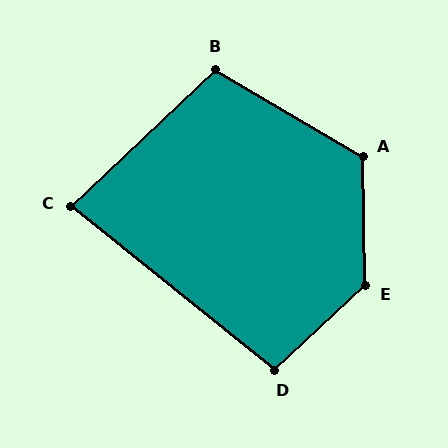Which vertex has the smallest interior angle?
C, at approximately 82 degrees.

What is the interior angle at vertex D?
Approximately 99 degrees (obtuse).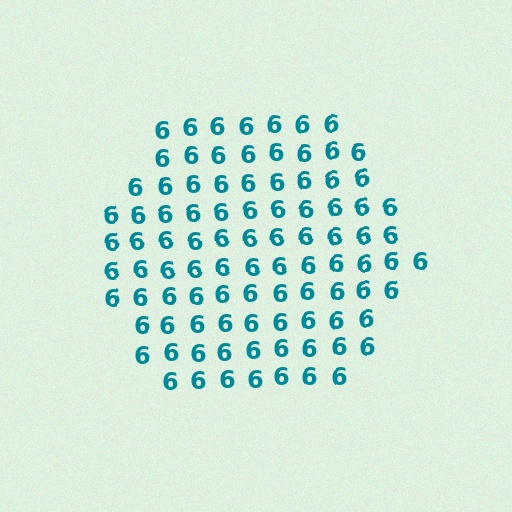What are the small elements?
The small elements are digit 6's.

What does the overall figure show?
The overall figure shows a hexagon.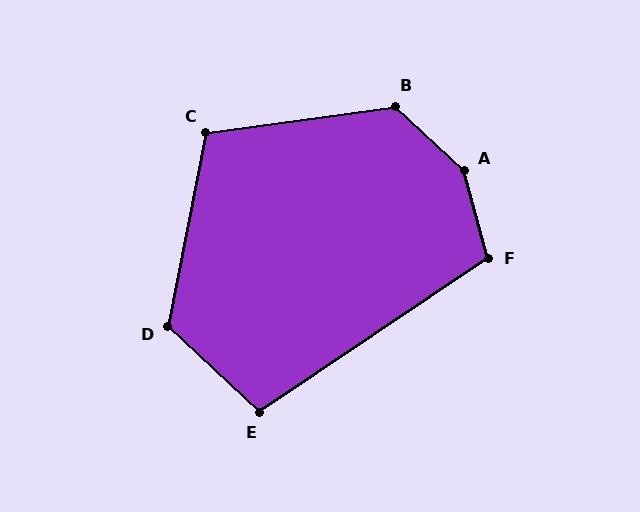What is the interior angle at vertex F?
Approximately 109 degrees (obtuse).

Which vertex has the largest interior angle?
A, at approximately 148 degrees.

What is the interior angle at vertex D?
Approximately 122 degrees (obtuse).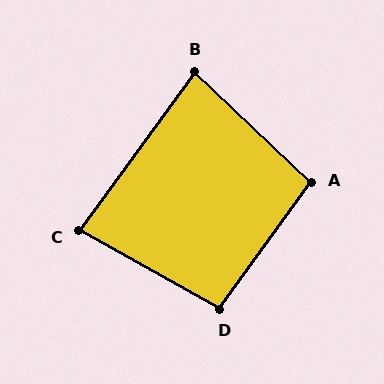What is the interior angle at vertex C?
Approximately 83 degrees (acute).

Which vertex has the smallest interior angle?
B, at approximately 83 degrees.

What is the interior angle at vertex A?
Approximately 97 degrees (obtuse).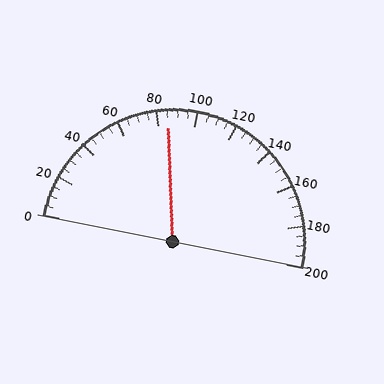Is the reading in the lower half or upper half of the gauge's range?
The reading is in the lower half of the range (0 to 200).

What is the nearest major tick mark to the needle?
The nearest major tick mark is 80.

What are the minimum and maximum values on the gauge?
The gauge ranges from 0 to 200.